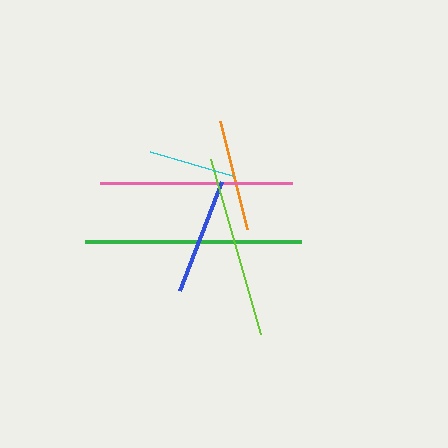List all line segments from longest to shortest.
From longest to shortest: green, pink, lime, blue, orange, cyan.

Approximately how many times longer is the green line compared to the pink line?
The green line is approximately 1.1 times the length of the pink line.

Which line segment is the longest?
The green line is the longest at approximately 216 pixels.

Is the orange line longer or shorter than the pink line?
The pink line is longer than the orange line.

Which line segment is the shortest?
The cyan line is the shortest at approximately 86 pixels.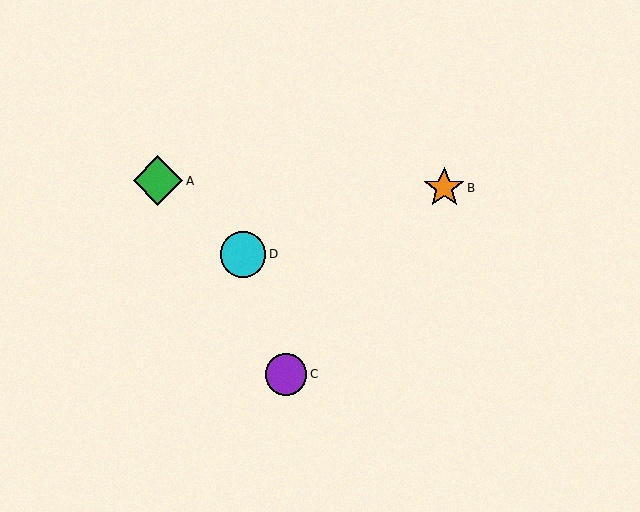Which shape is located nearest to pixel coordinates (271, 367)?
The purple circle (labeled C) at (286, 374) is nearest to that location.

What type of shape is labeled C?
Shape C is a purple circle.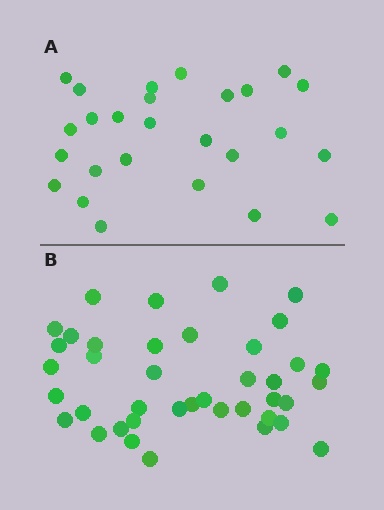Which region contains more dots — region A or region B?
Region B (the bottom region) has more dots.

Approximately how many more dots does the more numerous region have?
Region B has approximately 15 more dots than region A.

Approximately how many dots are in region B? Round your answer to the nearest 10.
About 40 dots.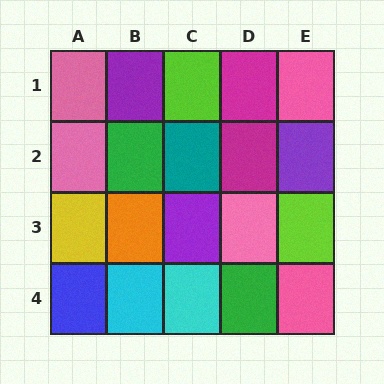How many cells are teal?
1 cell is teal.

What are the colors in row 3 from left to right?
Yellow, orange, purple, pink, lime.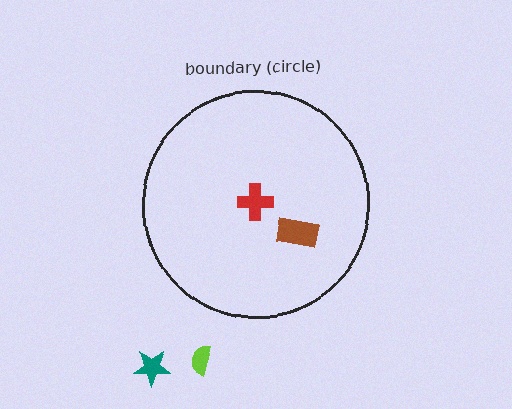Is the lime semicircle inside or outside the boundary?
Outside.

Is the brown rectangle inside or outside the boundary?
Inside.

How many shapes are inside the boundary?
2 inside, 2 outside.